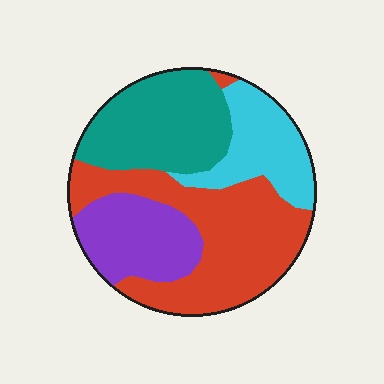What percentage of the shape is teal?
Teal covers 26% of the shape.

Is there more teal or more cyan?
Teal.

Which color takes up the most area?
Red, at roughly 40%.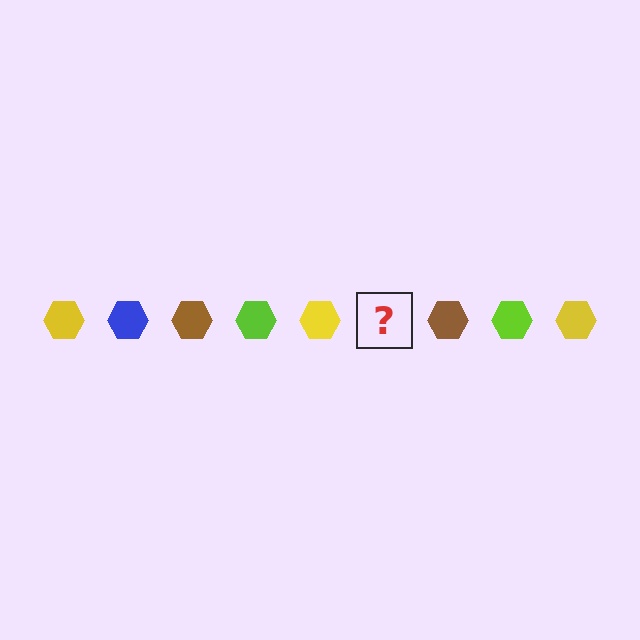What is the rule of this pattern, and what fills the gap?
The rule is that the pattern cycles through yellow, blue, brown, lime hexagons. The gap should be filled with a blue hexagon.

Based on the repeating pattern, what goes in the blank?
The blank should be a blue hexagon.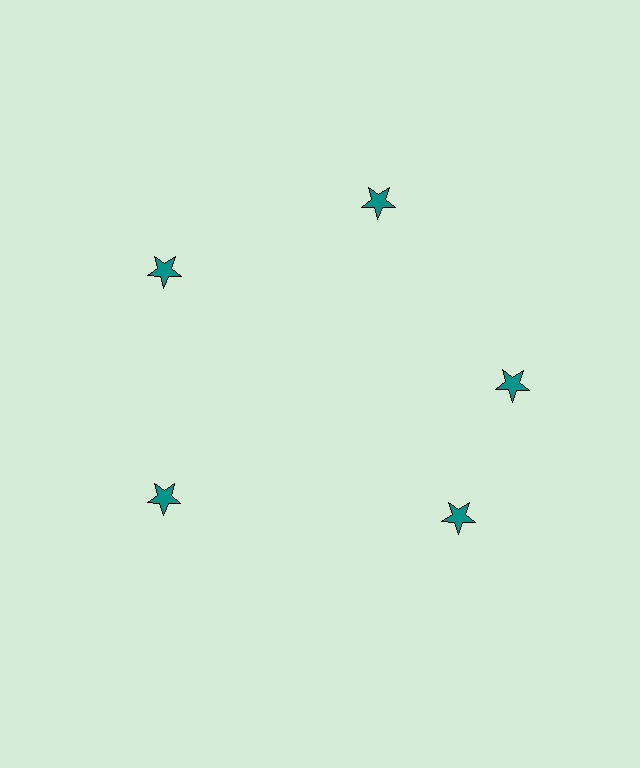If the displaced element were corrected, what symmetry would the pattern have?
It would have 5-fold rotational symmetry — the pattern would map onto itself every 72 degrees.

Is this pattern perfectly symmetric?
No. The 5 teal stars are arranged in a ring, but one element near the 5 o'clock position is rotated out of alignment along the ring, breaking the 5-fold rotational symmetry.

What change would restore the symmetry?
The symmetry would be restored by rotating it back into even spacing with its neighbors so that all 5 stars sit at equal angles and equal distance from the center.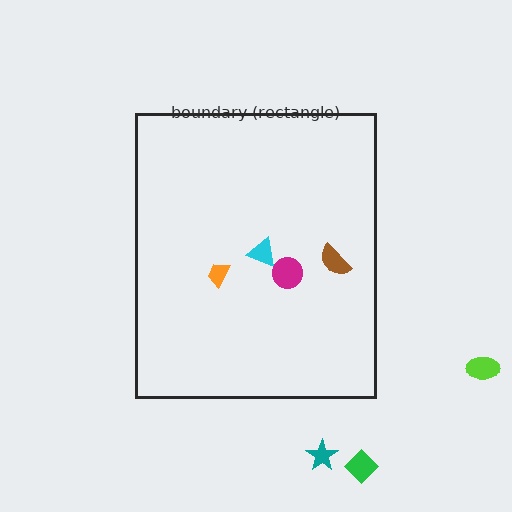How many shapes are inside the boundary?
4 inside, 3 outside.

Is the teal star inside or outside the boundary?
Outside.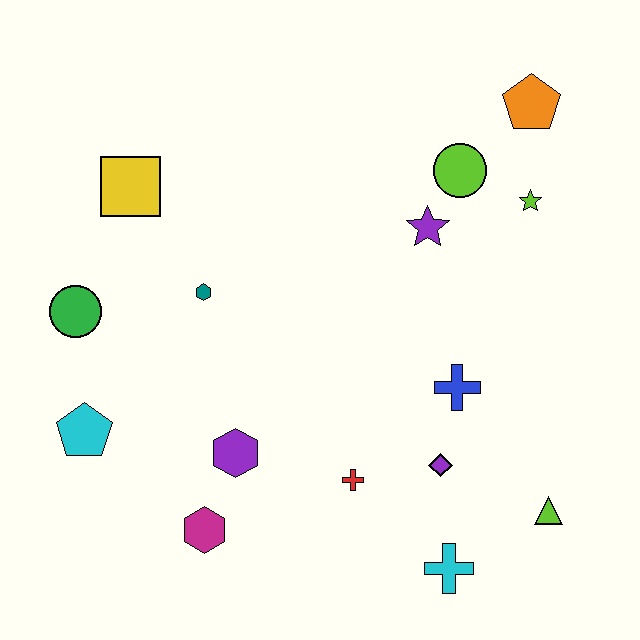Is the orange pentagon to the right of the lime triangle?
No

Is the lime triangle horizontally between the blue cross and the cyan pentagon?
No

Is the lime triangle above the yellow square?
No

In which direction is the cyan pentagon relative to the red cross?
The cyan pentagon is to the left of the red cross.